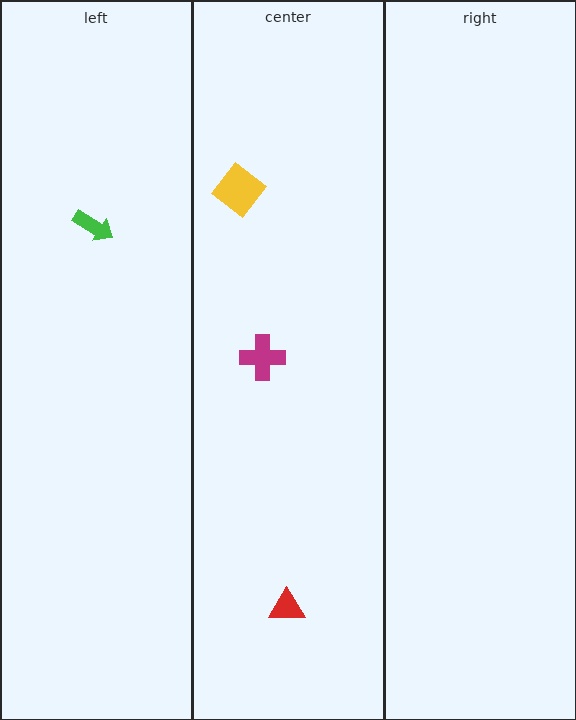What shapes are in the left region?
The green arrow.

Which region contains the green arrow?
The left region.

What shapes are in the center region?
The magenta cross, the yellow diamond, the red triangle.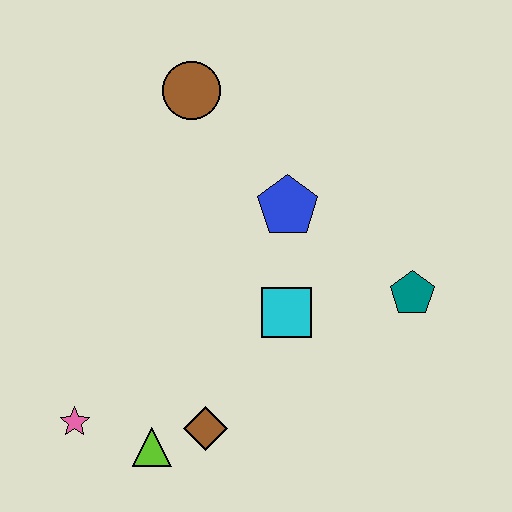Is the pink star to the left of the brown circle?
Yes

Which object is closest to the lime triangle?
The brown diamond is closest to the lime triangle.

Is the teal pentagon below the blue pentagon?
Yes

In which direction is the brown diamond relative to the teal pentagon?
The brown diamond is to the left of the teal pentagon.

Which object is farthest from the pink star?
The teal pentagon is farthest from the pink star.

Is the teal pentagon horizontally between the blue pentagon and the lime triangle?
No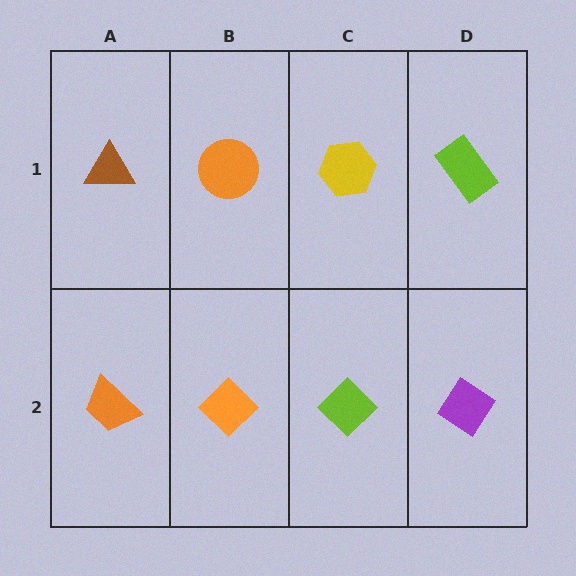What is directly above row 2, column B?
An orange circle.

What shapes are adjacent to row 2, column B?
An orange circle (row 1, column B), an orange trapezoid (row 2, column A), a lime diamond (row 2, column C).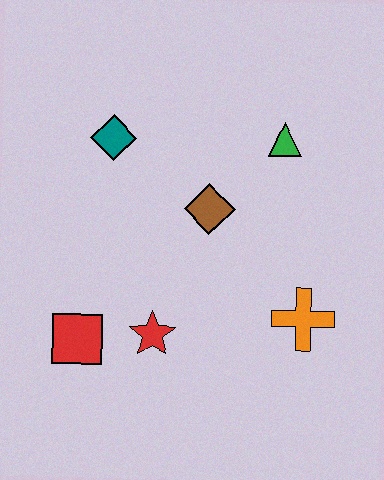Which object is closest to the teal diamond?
The brown diamond is closest to the teal diamond.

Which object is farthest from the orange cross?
The teal diamond is farthest from the orange cross.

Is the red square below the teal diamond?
Yes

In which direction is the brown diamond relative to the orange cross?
The brown diamond is above the orange cross.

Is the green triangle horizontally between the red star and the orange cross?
Yes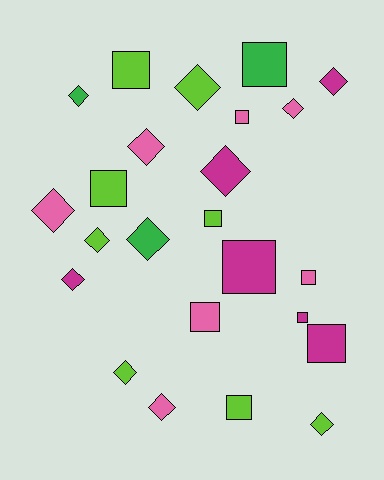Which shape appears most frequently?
Diamond, with 13 objects.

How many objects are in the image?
There are 24 objects.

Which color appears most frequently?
Lime, with 8 objects.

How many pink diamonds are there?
There are 4 pink diamonds.